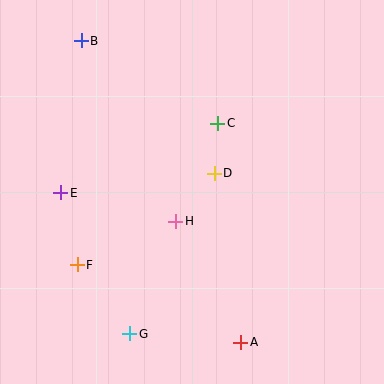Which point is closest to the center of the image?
Point D at (214, 173) is closest to the center.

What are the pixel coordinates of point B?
Point B is at (81, 41).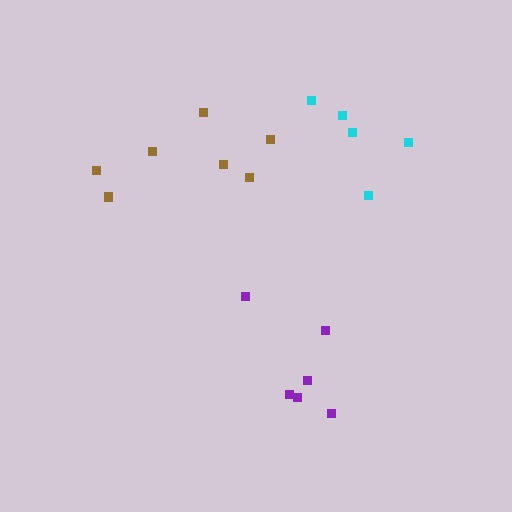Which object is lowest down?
The purple cluster is bottommost.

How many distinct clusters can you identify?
There are 3 distinct clusters.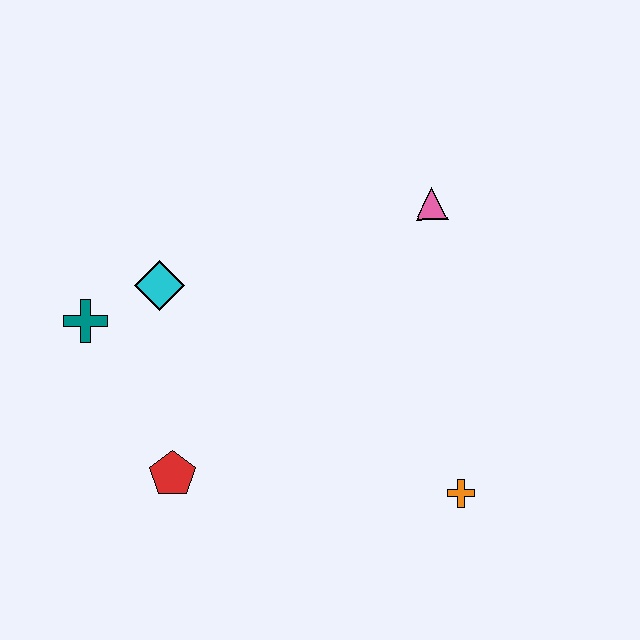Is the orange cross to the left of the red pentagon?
No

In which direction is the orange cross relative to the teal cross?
The orange cross is to the right of the teal cross.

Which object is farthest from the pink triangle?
The red pentagon is farthest from the pink triangle.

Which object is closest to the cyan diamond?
The teal cross is closest to the cyan diamond.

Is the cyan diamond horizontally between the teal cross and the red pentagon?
Yes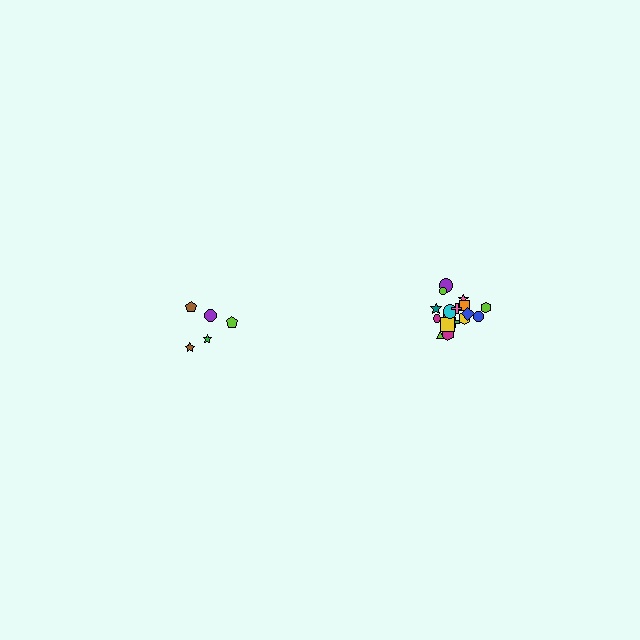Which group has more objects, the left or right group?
The right group.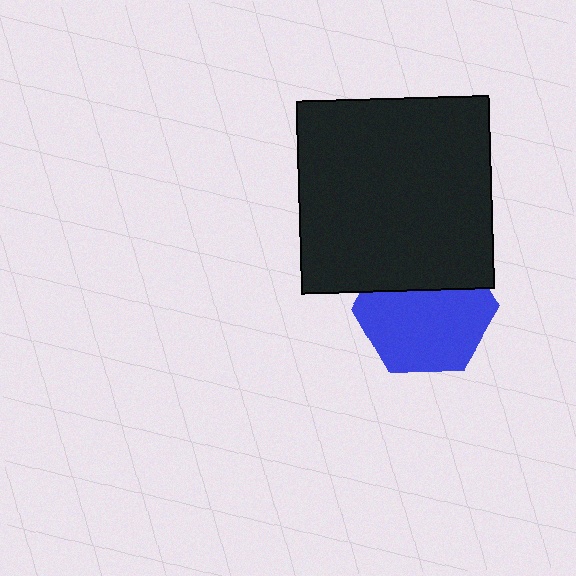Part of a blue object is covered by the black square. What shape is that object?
It is a hexagon.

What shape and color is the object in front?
The object in front is a black square.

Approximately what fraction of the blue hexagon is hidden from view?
Roughly 34% of the blue hexagon is hidden behind the black square.